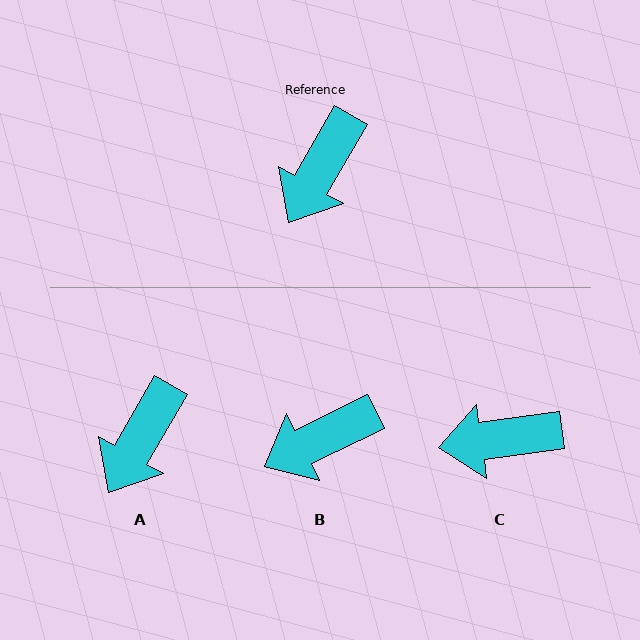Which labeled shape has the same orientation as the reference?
A.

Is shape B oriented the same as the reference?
No, it is off by about 34 degrees.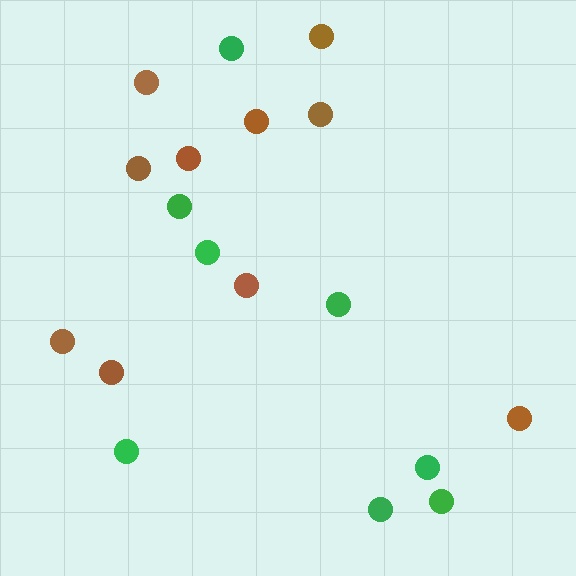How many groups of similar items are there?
There are 2 groups: one group of green circles (8) and one group of brown circles (10).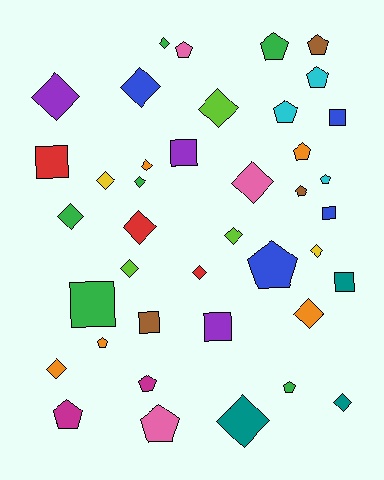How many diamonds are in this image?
There are 18 diamonds.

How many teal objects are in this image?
There are 3 teal objects.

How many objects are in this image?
There are 40 objects.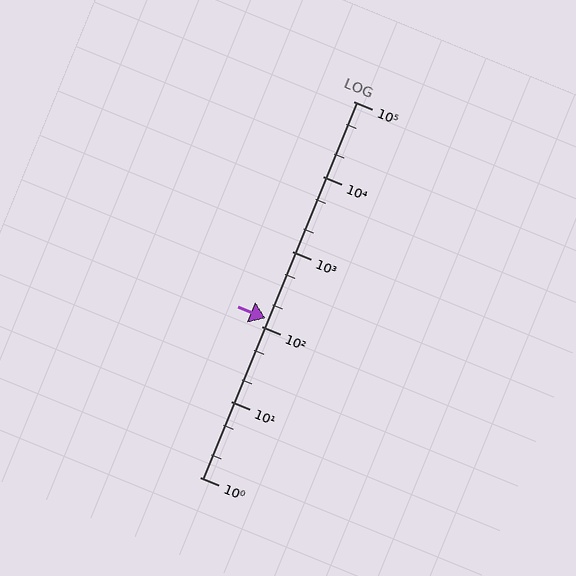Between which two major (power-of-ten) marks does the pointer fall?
The pointer is between 100 and 1000.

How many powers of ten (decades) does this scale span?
The scale spans 5 decades, from 1 to 100000.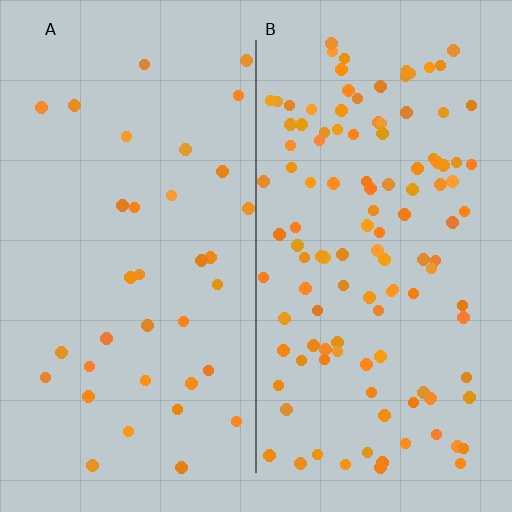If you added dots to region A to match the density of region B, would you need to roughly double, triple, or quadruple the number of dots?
Approximately triple.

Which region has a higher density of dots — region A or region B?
B (the right).